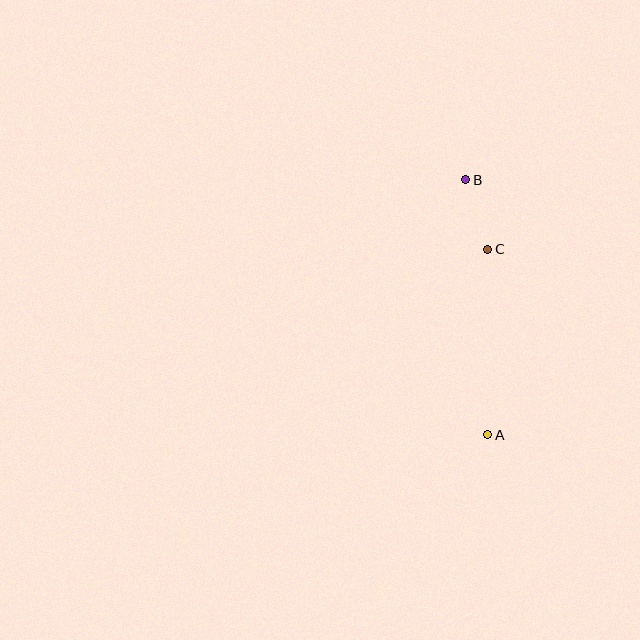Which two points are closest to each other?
Points B and C are closest to each other.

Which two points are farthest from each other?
Points A and B are farthest from each other.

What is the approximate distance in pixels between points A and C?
The distance between A and C is approximately 185 pixels.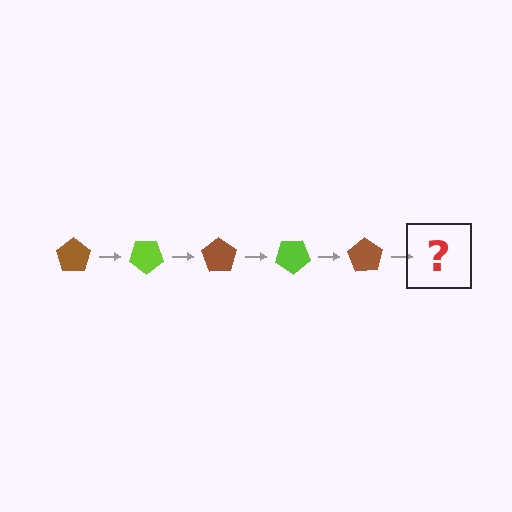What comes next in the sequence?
The next element should be a lime pentagon, rotated 175 degrees from the start.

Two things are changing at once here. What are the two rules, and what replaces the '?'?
The two rules are that it rotates 35 degrees each step and the color cycles through brown and lime. The '?' should be a lime pentagon, rotated 175 degrees from the start.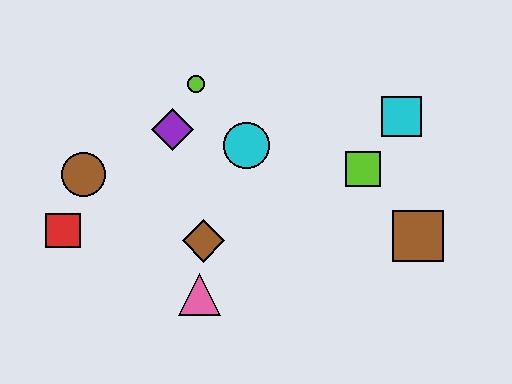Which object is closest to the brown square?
The lime square is closest to the brown square.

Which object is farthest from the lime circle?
The brown square is farthest from the lime circle.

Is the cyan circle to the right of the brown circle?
Yes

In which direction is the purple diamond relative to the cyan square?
The purple diamond is to the left of the cyan square.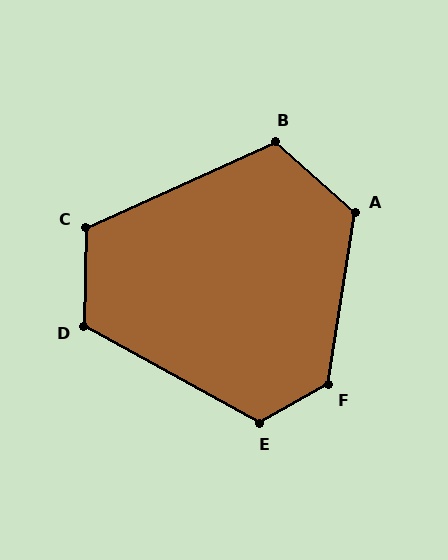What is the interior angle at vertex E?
Approximately 122 degrees (obtuse).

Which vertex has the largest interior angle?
F, at approximately 128 degrees.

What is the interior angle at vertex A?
Approximately 123 degrees (obtuse).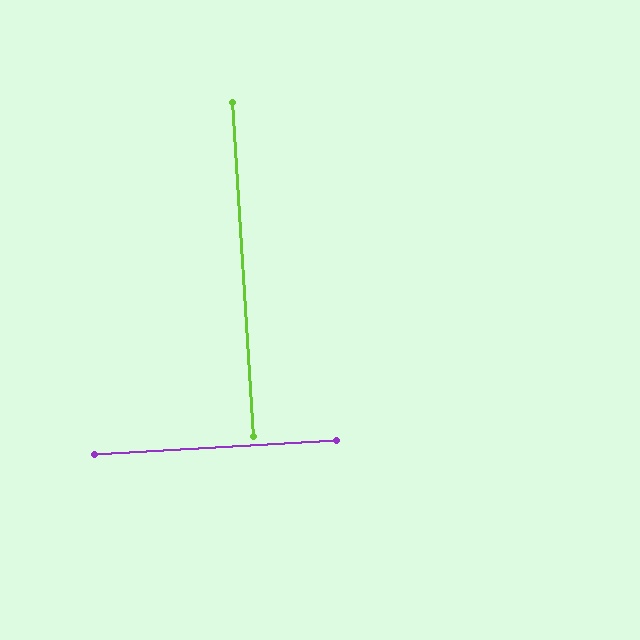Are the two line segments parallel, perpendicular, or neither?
Perpendicular — they meet at approximately 90°.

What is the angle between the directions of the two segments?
Approximately 90 degrees.